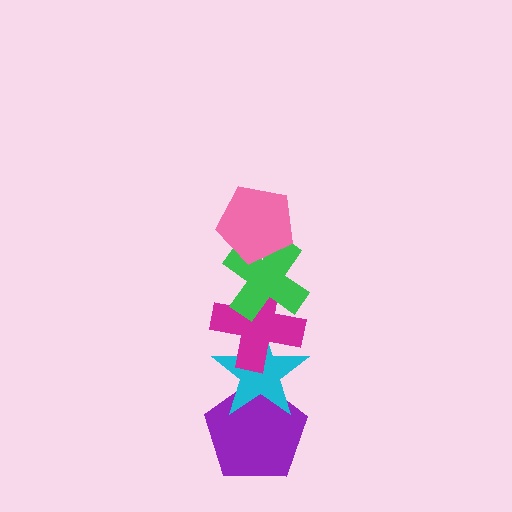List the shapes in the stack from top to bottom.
From top to bottom: the pink pentagon, the green cross, the magenta cross, the cyan star, the purple pentagon.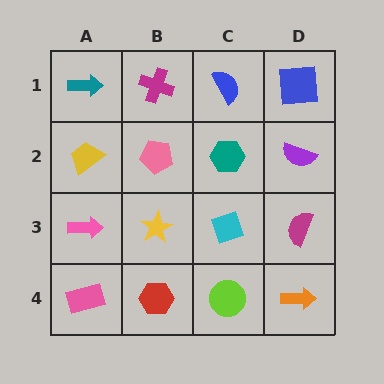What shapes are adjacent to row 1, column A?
A yellow trapezoid (row 2, column A), a magenta cross (row 1, column B).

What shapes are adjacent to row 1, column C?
A teal hexagon (row 2, column C), a magenta cross (row 1, column B), a blue square (row 1, column D).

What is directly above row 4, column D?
A magenta semicircle.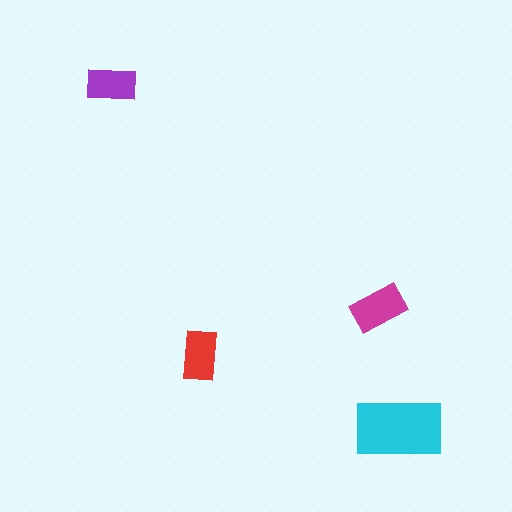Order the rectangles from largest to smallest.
the cyan one, the magenta one, the red one, the purple one.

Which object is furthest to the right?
The cyan rectangle is rightmost.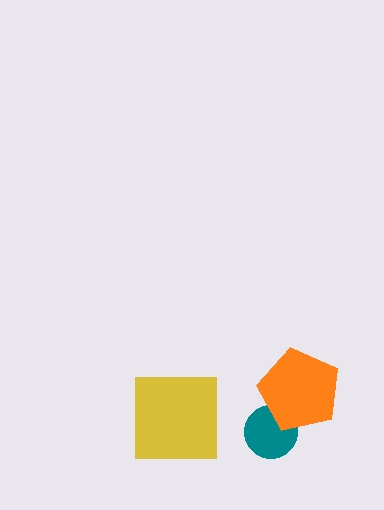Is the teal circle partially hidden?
Yes, it is partially covered by another shape.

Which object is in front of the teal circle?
The orange pentagon is in front of the teal circle.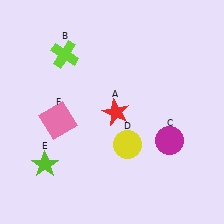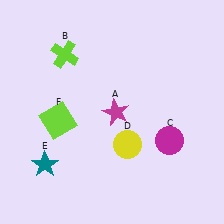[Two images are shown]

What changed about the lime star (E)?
In Image 1, E is lime. In Image 2, it changed to teal.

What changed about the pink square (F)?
In Image 1, F is pink. In Image 2, it changed to lime.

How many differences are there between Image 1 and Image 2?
There are 3 differences between the two images.